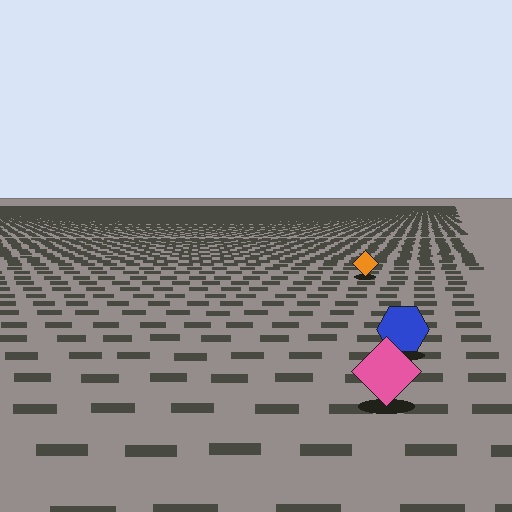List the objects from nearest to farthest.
From nearest to farthest: the pink diamond, the blue hexagon, the orange diamond.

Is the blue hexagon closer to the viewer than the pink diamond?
No. The pink diamond is closer — you can tell from the texture gradient: the ground texture is coarser near it.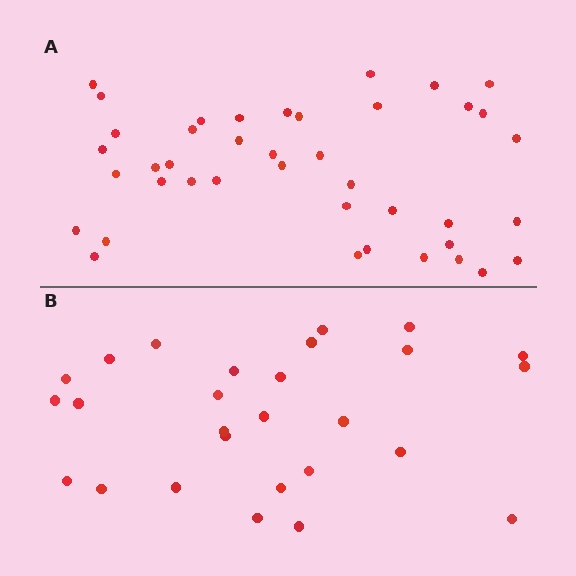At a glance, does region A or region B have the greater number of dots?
Region A (the top region) has more dots.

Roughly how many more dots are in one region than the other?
Region A has approximately 15 more dots than region B.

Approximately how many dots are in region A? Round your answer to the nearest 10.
About 40 dots. (The exact count is 41, which rounds to 40.)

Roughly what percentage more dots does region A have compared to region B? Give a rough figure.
About 50% more.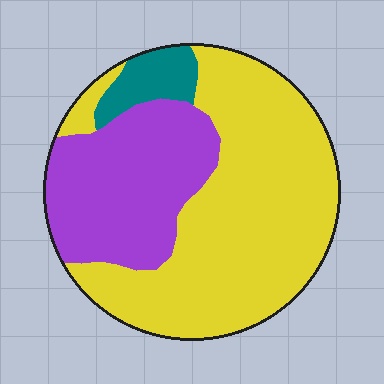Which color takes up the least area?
Teal, at roughly 5%.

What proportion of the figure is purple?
Purple takes up about one third (1/3) of the figure.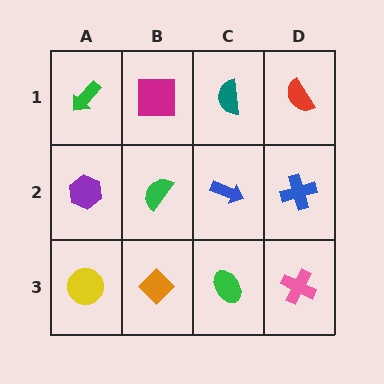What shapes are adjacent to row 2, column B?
A magenta square (row 1, column B), an orange diamond (row 3, column B), a purple hexagon (row 2, column A), a blue arrow (row 2, column C).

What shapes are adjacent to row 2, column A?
A green arrow (row 1, column A), a yellow circle (row 3, column A), a green semicircle (row 2, column B).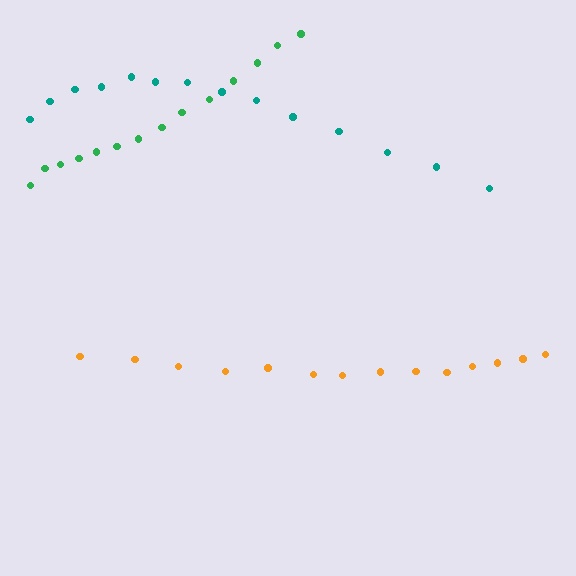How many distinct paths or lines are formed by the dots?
There are 3 distinct paths.